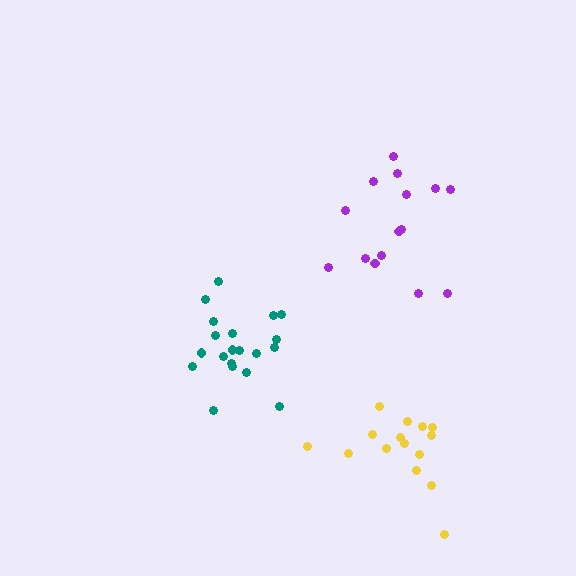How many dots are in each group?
Group 1: 20 dots, Group 2: 15 dots, Group 3: 15 dots (50 total).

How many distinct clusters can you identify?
There are 3 distinct clusters.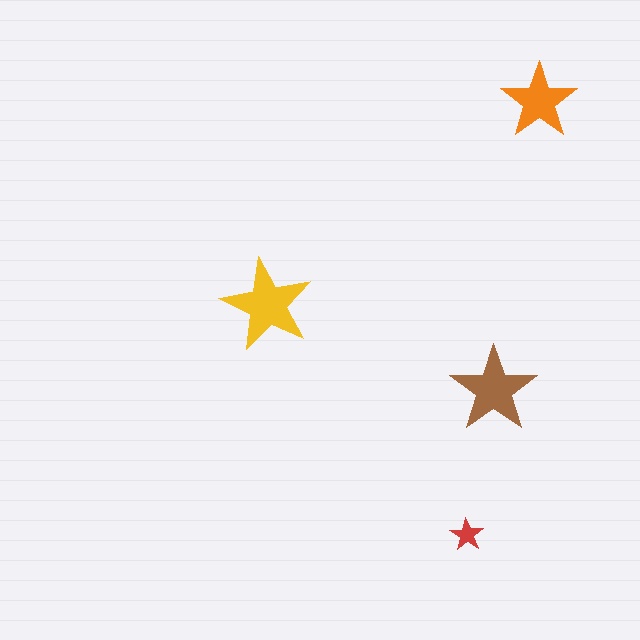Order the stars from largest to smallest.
the yellow one, the brown one, the orange one, the red one.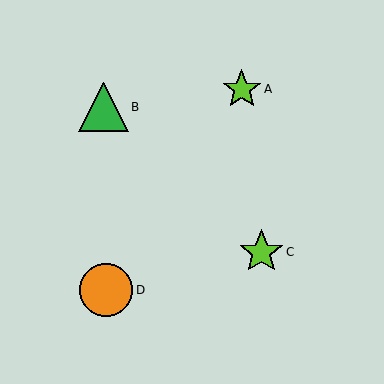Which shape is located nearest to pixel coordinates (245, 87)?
The lime star (labeled A) at (242, 89) is nearest to that location.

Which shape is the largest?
The orange circle (labeled D) is the largest.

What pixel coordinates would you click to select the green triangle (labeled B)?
Click at (103, 107) to select the green triangle B.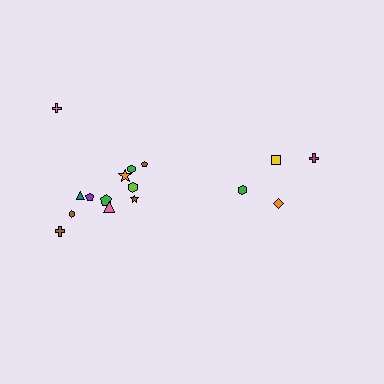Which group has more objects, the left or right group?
The left group.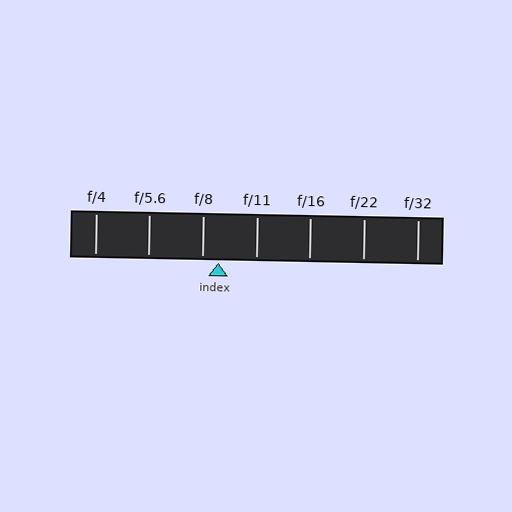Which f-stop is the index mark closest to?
The index mark is closest to f/8.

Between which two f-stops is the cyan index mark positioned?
The index mark is between f/8 and f/11.